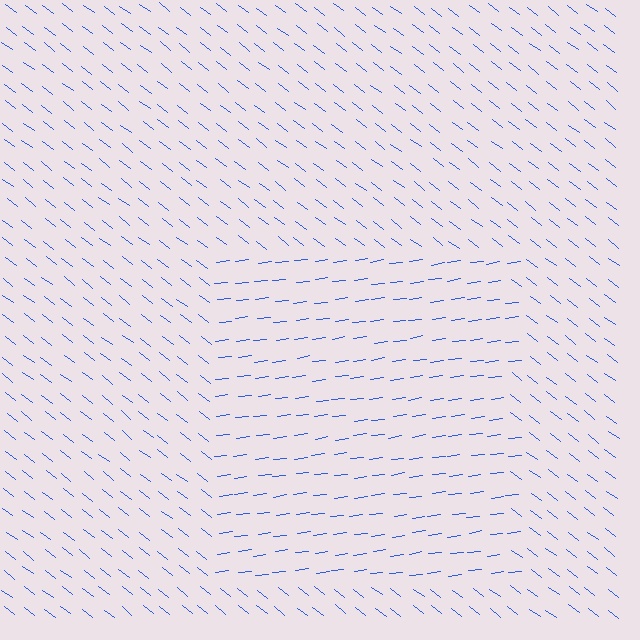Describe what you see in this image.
The image is filled with small blue line segments. A rectangle region in the image has lines oriented differently from the surrounding lines, creating a visible texture boundary.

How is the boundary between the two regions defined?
The boundary is defined purely by a change in line orientation (approximately 45 degrees difference). All lines are the same color and thickness.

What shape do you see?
I see a rectangle.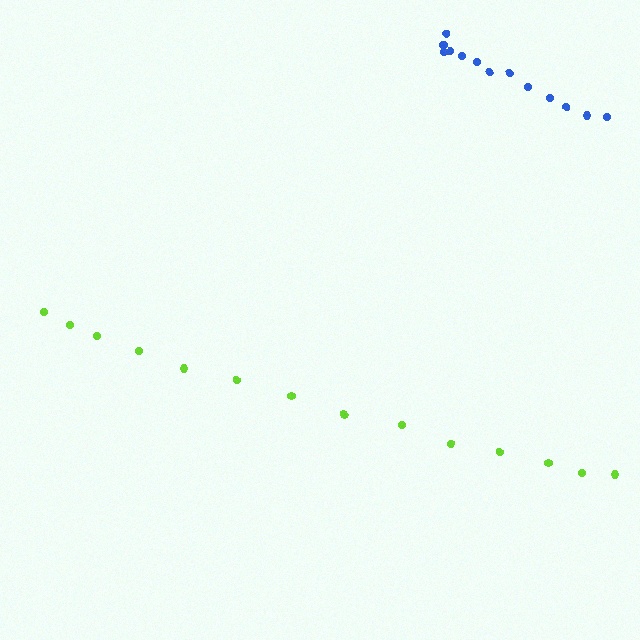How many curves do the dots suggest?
There are 2 distinct paths.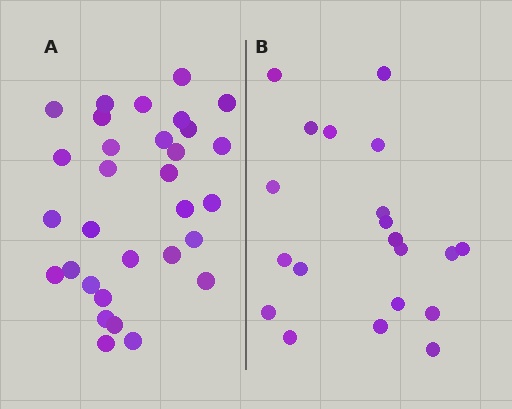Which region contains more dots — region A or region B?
Region A (the left region) has more dots.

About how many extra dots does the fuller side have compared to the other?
Region A has roughly 12 or so more dots than region B.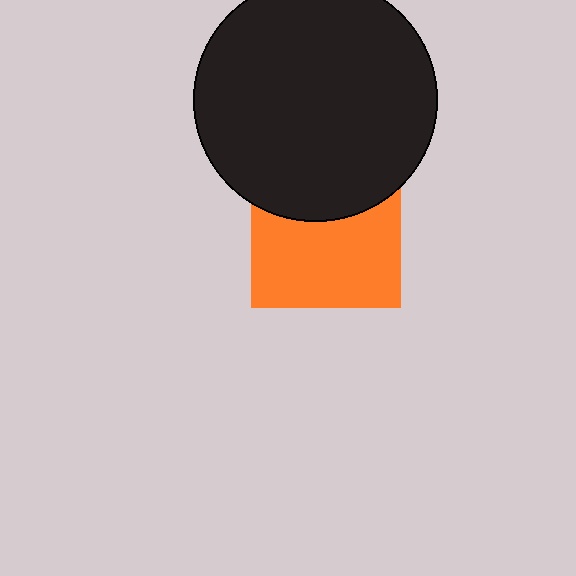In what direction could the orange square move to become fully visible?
The orange square could move down. That would shift it out from behind the black circle entirely.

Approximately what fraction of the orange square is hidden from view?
Roughly 37% of the orange square is hidden behind the black circle.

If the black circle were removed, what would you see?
You would see the complete orange square.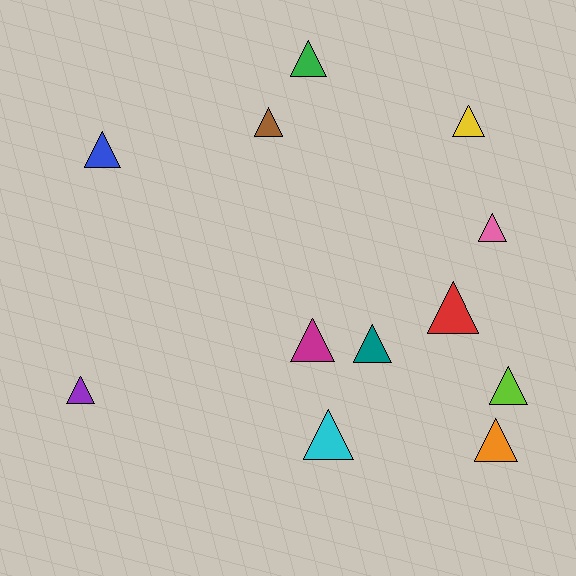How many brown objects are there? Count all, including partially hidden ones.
There is 1 brown object.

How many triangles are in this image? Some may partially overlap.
There are 12 triangles.